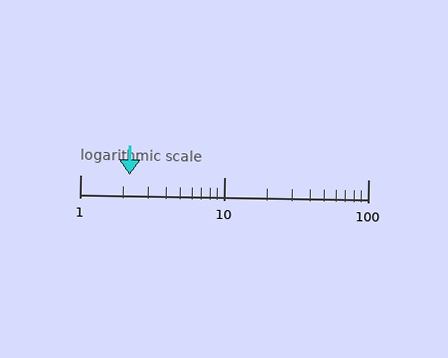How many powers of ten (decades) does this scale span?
The scale spans 2 decades, from 1 to 100.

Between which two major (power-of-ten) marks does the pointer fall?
The pointer is between 1 and 10.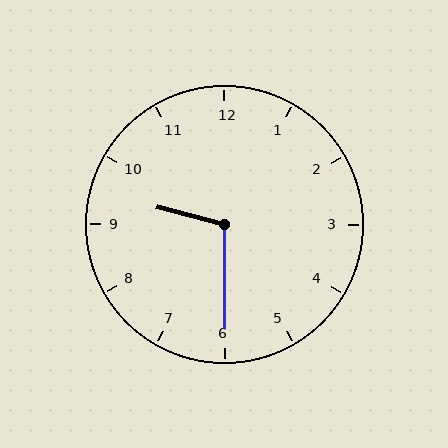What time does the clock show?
9:30.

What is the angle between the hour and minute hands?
Approximately 105 degrees.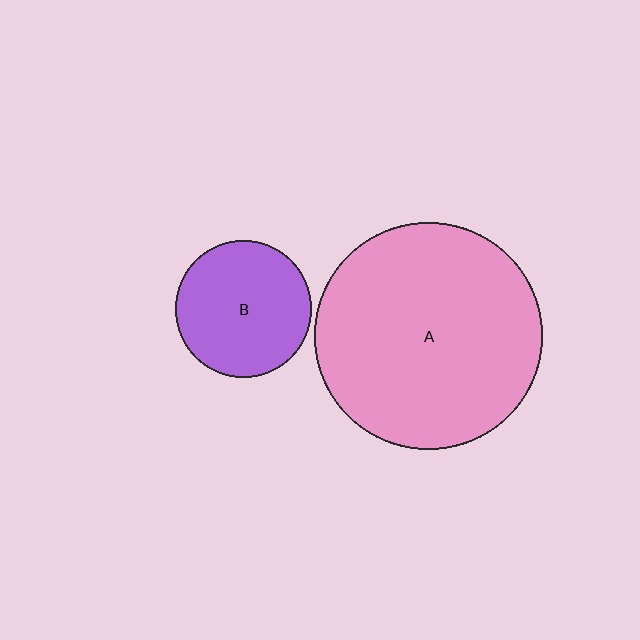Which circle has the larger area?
Circle A (pink).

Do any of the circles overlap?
No, none of the circles overlap.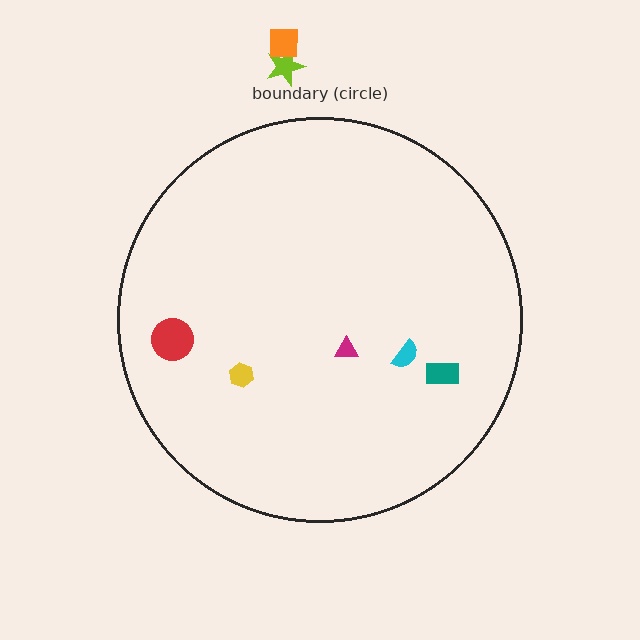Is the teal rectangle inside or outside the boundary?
Inside.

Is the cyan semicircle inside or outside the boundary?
Inside.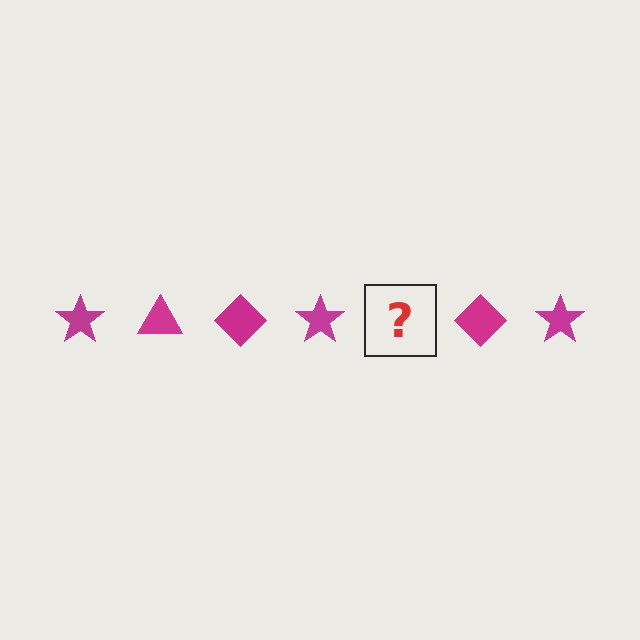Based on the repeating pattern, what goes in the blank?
The blank should be a magenta triangle.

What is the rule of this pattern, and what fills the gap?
The rule is that the pattern cycles through star, triangle, diamond shapes in magenta. The gap should be filled with a magenta triangle.